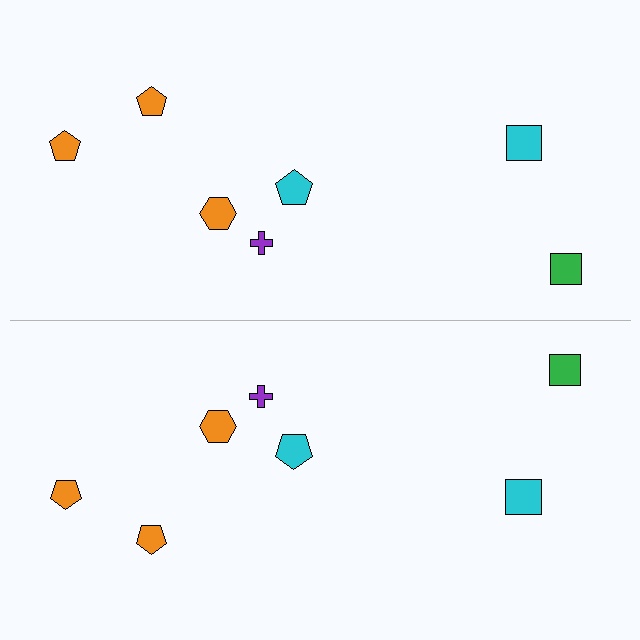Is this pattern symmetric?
Yes, this pattern has bilateral (reflection) symmetry.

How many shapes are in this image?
There are 14 shapes in this image.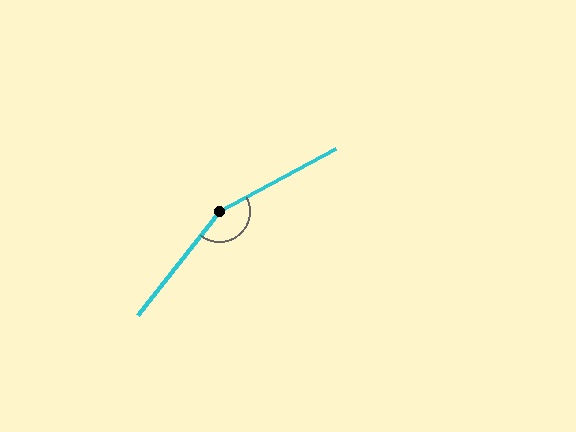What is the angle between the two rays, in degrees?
Approximately 156 degrees.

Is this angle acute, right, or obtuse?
It is obtuse.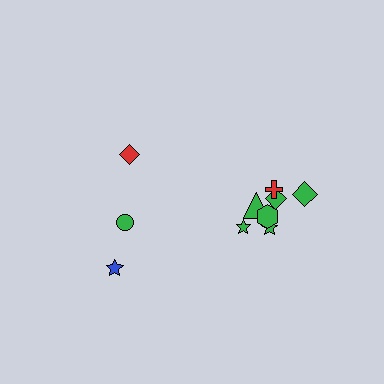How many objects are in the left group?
There are 3 objects.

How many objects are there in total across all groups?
There are 10 objects.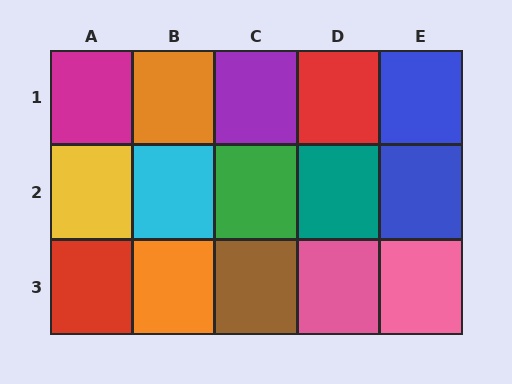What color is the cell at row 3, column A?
Red.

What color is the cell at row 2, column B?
Cyan.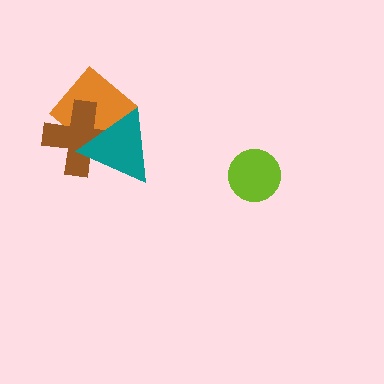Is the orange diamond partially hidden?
Yes, it is partially covered by another shape.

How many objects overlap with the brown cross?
2 objects overlap with the brown cross.